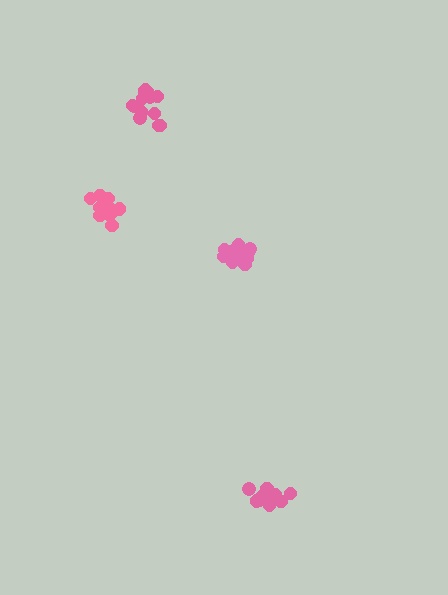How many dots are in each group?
Group 1: 15 dots, Group 2: 13 dots, Group 3: 14 dots, Group 4: 15 dots (57 total).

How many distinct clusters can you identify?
There are 4 distinct clusters.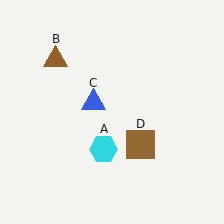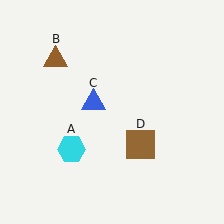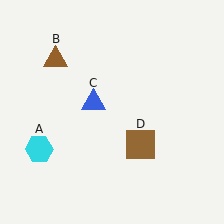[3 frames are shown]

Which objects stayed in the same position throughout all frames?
Brown triangle (object B) and blue triangle (object C) and brown square (object D) remained stationary.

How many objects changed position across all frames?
1 object changed position: cyan hexagon (object A).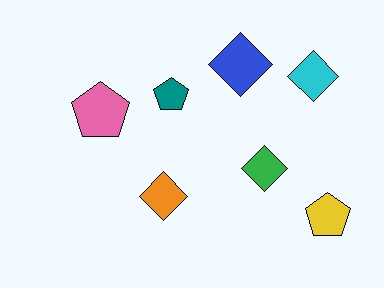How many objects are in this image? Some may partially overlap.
There are 7 objects.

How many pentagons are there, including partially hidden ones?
There are 3 pentagons.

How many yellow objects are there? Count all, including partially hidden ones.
There is 1 yellow object.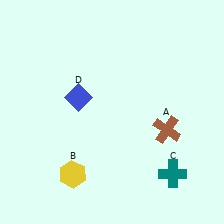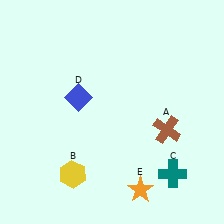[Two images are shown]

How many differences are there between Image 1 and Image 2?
There is 1 difference between the two images.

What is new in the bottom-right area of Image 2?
An orange star (E) was added in the bottom-right area of Image 2.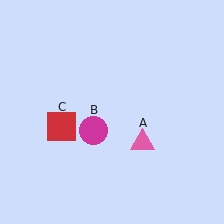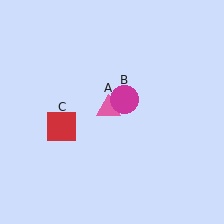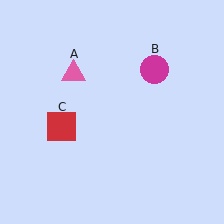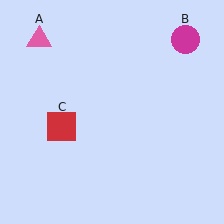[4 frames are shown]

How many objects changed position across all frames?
2 objects changed position: pink triangle (object A), magenta circle (object B).